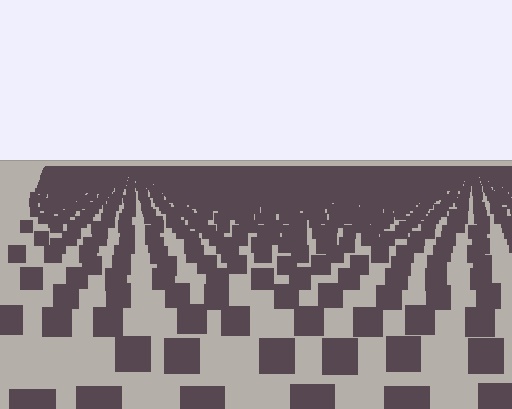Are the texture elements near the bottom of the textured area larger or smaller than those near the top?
Larger. Near the bottom, elements are closer to the viewer and appear at a bigger on-screen size.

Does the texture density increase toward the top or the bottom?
Density increases toward the top.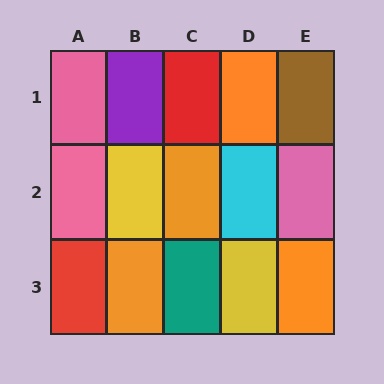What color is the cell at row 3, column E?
Orange.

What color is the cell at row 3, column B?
Orange.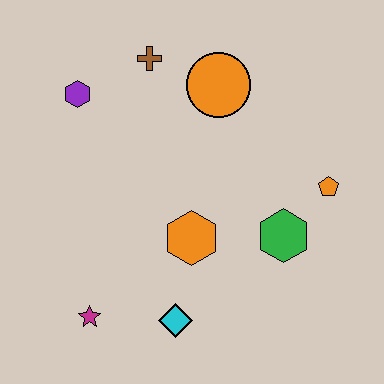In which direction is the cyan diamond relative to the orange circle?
The cyan diamond is below the orange circle.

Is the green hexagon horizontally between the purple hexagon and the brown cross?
No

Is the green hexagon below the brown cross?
Yes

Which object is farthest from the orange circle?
The magenta star is farthest from the orange circle.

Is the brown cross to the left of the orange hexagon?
Yes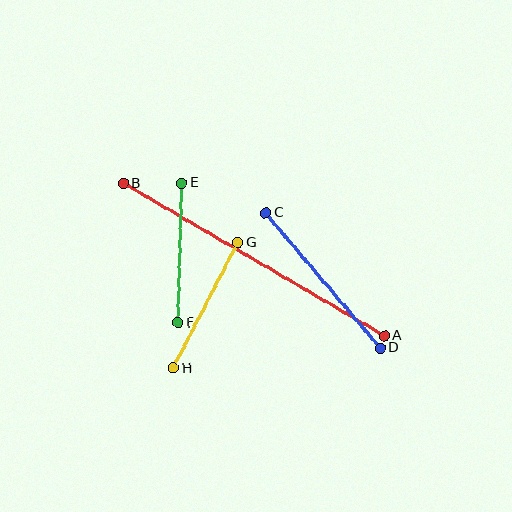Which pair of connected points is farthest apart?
Points A and B are farthest apart.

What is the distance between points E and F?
The distance is approximately 140 pixels.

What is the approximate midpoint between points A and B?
The midpoint is at approximately (254, 259) pixels.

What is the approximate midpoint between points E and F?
The midpoint is at approximately (180, 253) pixels.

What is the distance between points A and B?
The distance is approximately 302 pixels.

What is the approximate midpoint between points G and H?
The midpoint is at approximately (206, 306) pixels.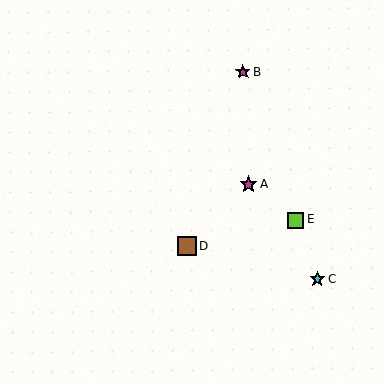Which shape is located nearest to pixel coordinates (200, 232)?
The brown square (labeled D) at (187, 246) is nearest to that location.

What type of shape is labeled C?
Shape C is a cyan star.